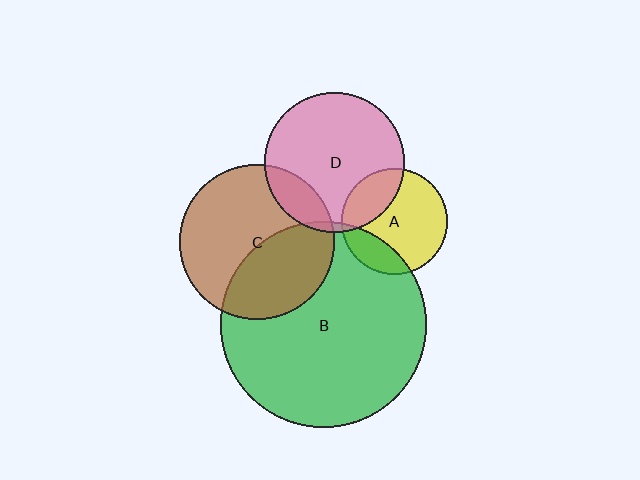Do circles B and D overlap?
Yes.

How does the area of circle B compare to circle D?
Approximately 2.1 times.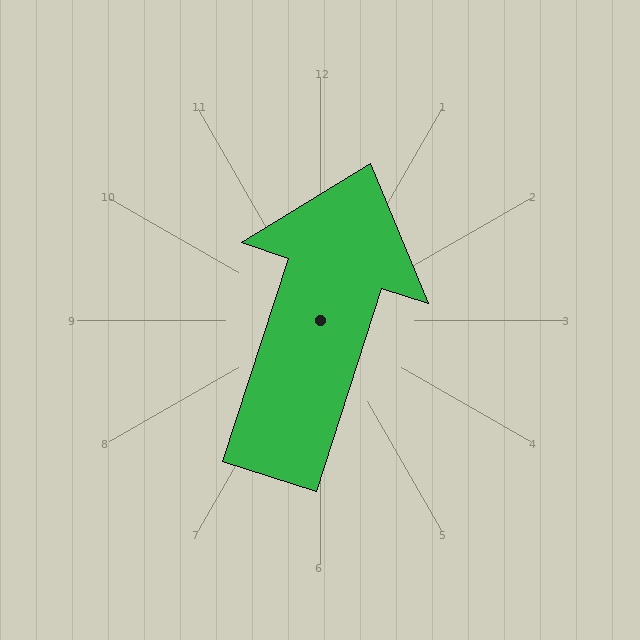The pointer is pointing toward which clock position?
Roughly 1 o'clock.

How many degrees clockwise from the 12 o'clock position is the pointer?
Approximately 18 degrees.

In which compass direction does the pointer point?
North.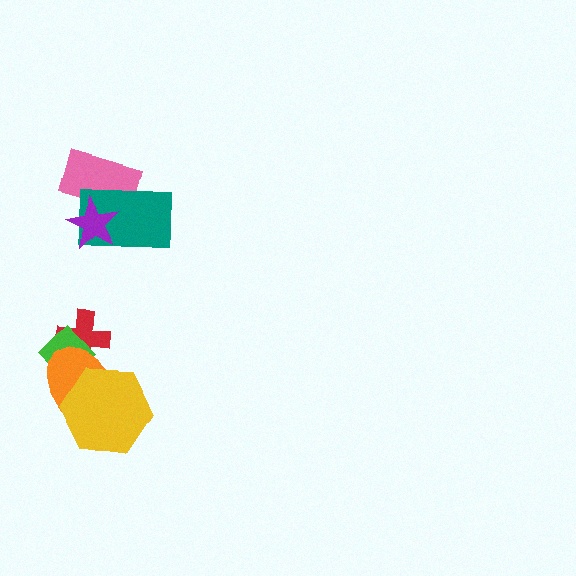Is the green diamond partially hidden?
Yes, it is partially covered by another shape.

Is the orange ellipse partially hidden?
Yes, it is partially covered by another shape.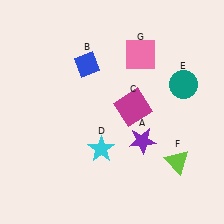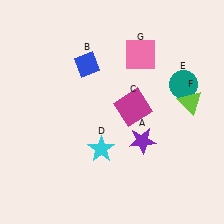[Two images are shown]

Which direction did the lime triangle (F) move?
The lime triangle (F) moved up.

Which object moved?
The lime triangle (F) moved up.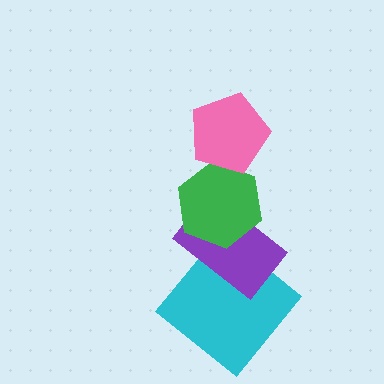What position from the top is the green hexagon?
The green hexagon is 2nd from the top.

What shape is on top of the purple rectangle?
The green hexagon is on top of the purple rectangle.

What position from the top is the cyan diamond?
The cyan diamond is 4th from the top.